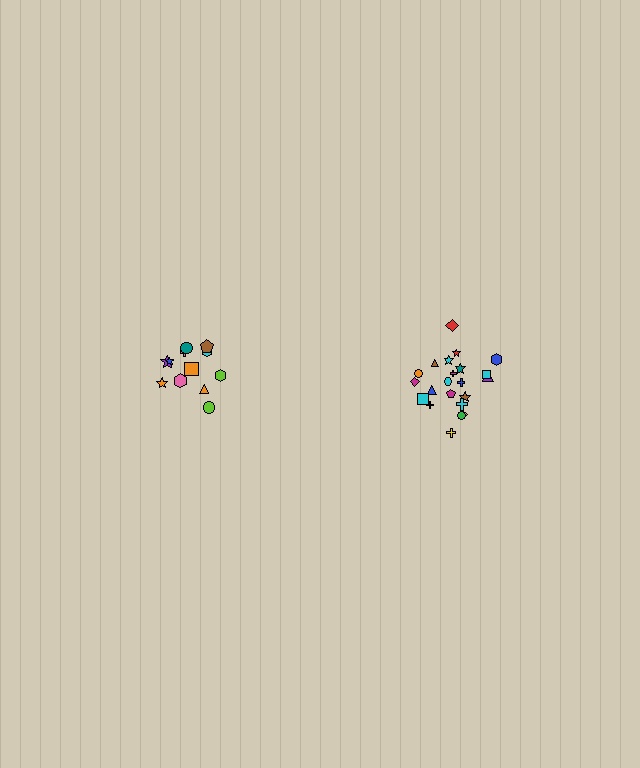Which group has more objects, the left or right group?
The right group.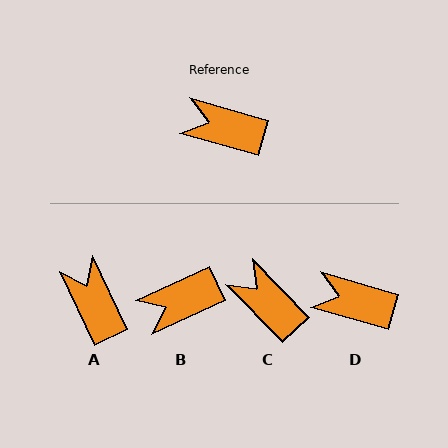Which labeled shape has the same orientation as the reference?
D.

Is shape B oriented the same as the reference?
No, it is off by about 41 degrees.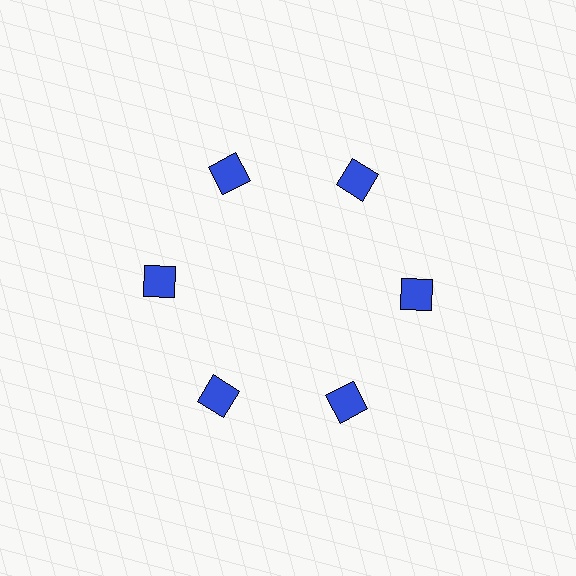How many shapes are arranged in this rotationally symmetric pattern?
There are 6 shapes, arranged in 6 groups of 1.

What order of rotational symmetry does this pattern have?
This pattern has 6-fold rotational symmetry.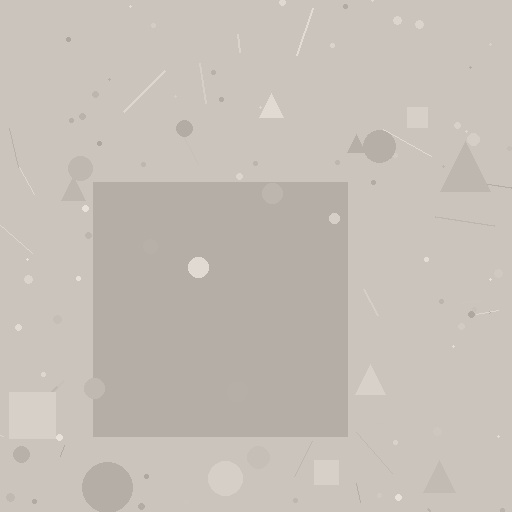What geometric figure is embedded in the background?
A square is embedded in the background.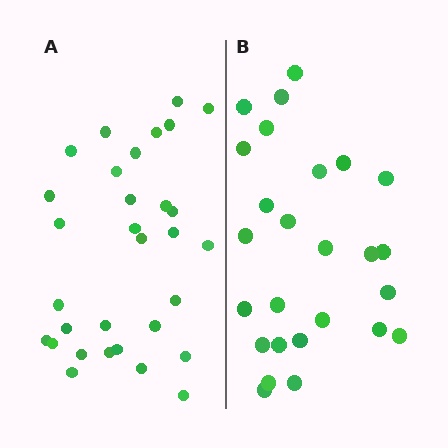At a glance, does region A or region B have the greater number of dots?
Region A (the left region) has more dots.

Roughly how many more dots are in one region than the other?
Region A has about 5 more dots than region B.